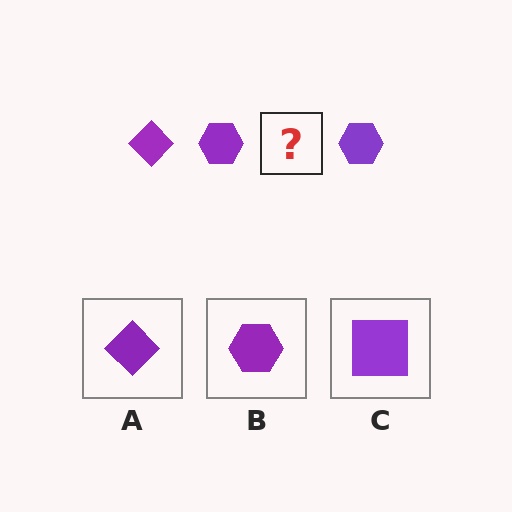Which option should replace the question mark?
Option A.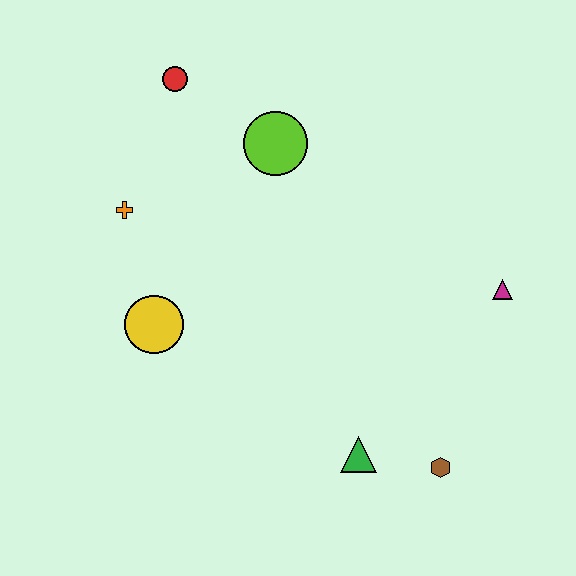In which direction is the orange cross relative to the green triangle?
The orange cross is above the green triangle.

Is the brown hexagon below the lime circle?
Yes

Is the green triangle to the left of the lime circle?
No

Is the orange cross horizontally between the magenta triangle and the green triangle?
No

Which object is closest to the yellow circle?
The orange cross is closest to the yellow circle.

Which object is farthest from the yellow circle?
The magenta triangle is farthest from the yellow circle.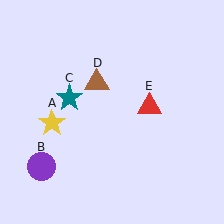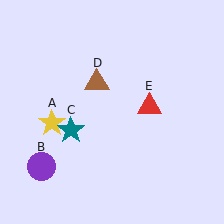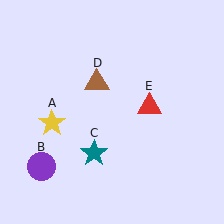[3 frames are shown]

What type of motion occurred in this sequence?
The teal star (object C) rotated counterclockwise around the center of the scene.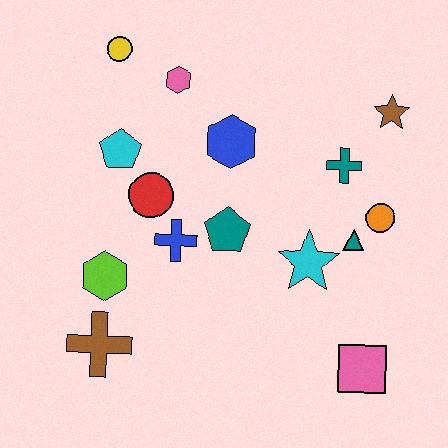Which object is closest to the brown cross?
The lime hexagon is closest to the brown cross.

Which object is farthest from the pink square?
The yellow circle is farthest from the pink square.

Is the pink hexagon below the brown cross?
No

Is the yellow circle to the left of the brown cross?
No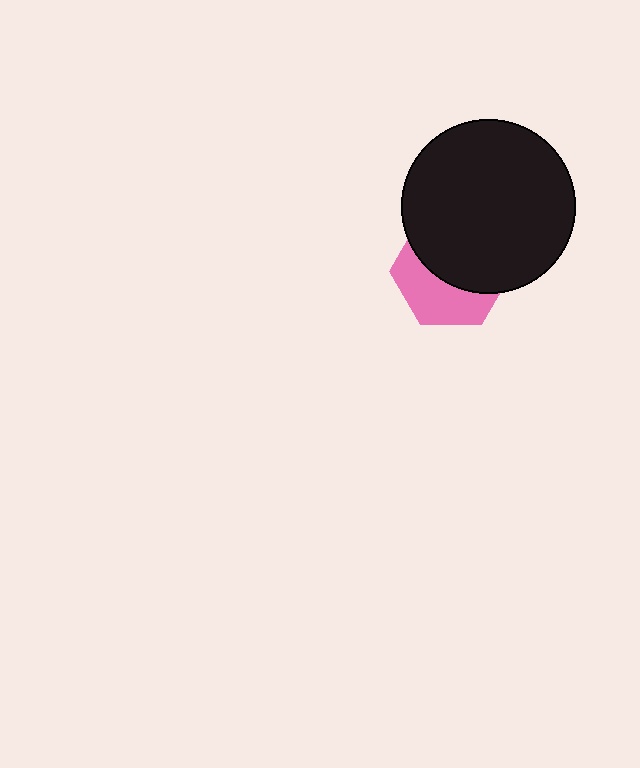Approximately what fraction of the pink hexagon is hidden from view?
Roughly 57% of the pink hexagon is hidden behind the black circle.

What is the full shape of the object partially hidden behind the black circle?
The partially hidden object is a pink hexagon.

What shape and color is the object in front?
The object in front is a black circle.